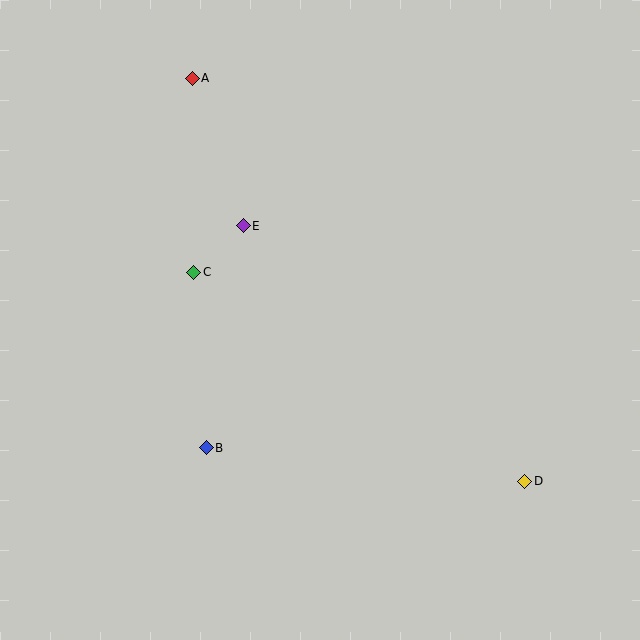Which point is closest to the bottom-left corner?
Point B is closest to the bottom-left corner.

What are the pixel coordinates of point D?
Point D is at (525, 481).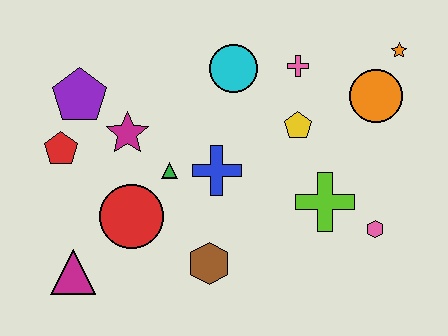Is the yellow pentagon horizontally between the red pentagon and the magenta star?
No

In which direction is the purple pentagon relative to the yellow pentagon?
The purple pentagon is to the left of the yellow pentagon.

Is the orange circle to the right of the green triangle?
Yes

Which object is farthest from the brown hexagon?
The orange star is farthest from the brown hexagon.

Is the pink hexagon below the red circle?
Yes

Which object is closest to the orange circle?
The orange star is closest to the orange circle.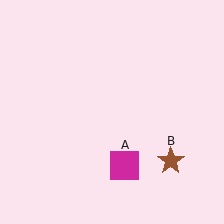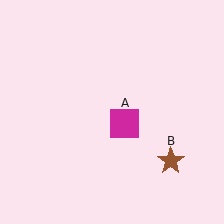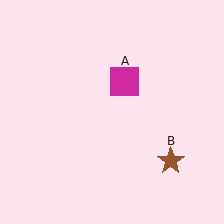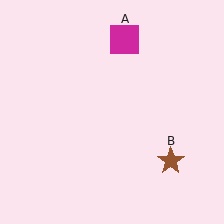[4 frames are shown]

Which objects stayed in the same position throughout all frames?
Brown star (object B) remained stationary.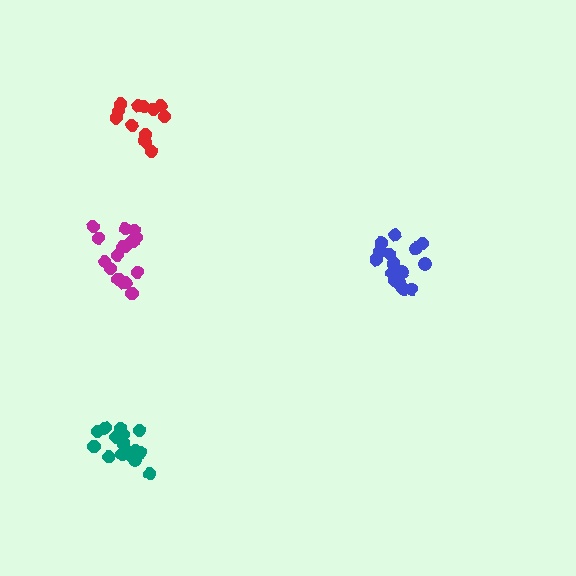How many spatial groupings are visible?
There are 4 spatial groupings.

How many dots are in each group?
Group 1: 17 dots, Group 2: 13 dots, Group 3: 16 dots, Group 4: 16 dots (62 total).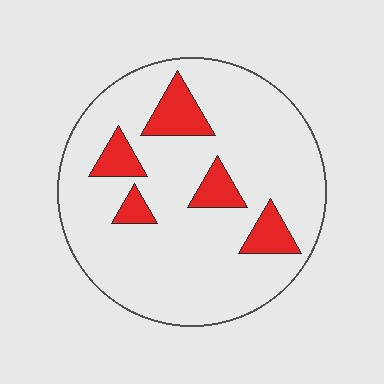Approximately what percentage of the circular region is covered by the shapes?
Approximately 15%.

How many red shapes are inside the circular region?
5.